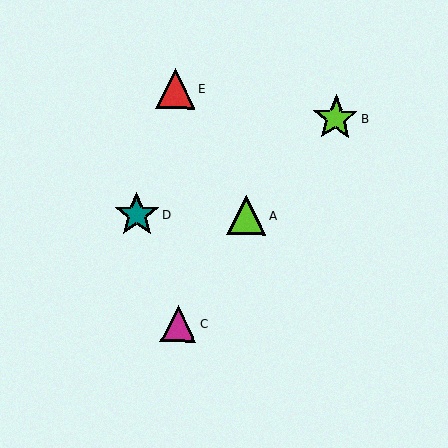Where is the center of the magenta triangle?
The center of the magenta triangle is at (178, 324).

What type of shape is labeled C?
Shape C is a magenta triangle.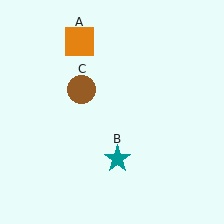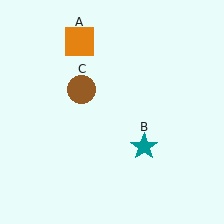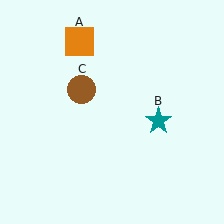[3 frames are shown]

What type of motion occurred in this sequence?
The teal star (object B) rotated counterclockwise around the center of the scene.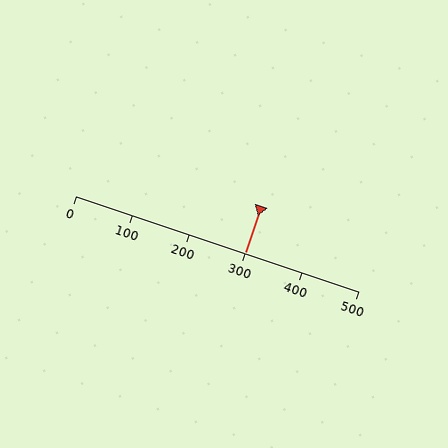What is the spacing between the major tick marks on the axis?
The major ticks are spaced 100 apart.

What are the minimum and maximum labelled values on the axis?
The axis runs from 0 to 500.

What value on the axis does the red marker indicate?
The marker indicates approximately 300.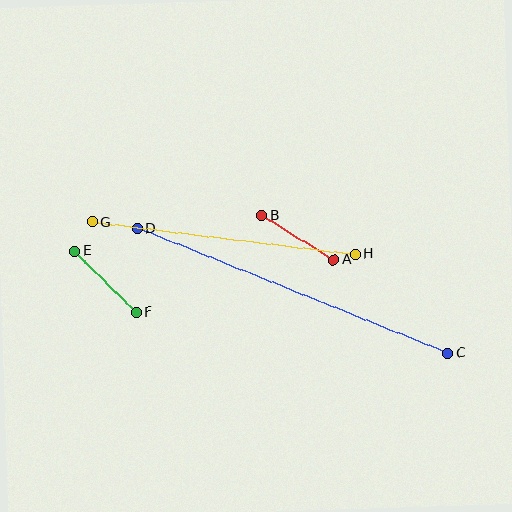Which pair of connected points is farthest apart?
Points C and D are farthest apart.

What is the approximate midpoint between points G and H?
The midpoint is at approximately (224, 238) pixels.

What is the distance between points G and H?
The distance is approximately 265 pixels.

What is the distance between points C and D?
The distance is approximately 335 pixels.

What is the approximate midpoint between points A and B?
The midpoint is at approximately (298, 238) pixels.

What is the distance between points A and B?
The distance is approximately 85 pixels.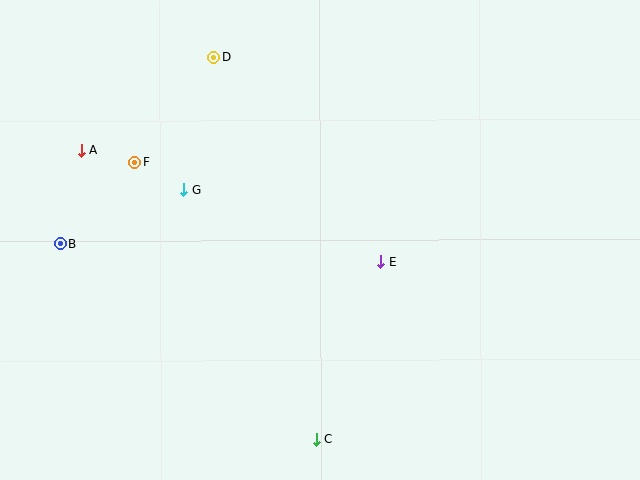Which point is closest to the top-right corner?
Point E is closest to the top-right corner.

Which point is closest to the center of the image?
Point E at (381, 262) is closest to the center.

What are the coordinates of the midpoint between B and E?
The midpoint between B and E is at (220, 253).